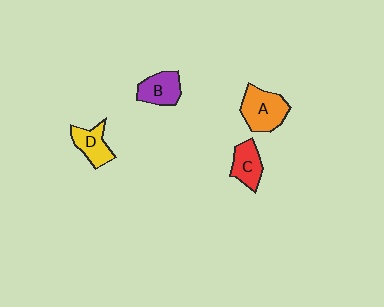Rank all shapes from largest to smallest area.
From largest to smallest: A (orange), B (purple), D (yellow), C (red).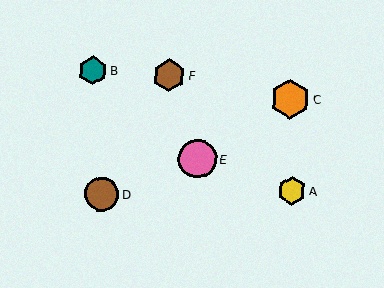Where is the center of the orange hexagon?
The center of the orange hexagon is at (290, 99).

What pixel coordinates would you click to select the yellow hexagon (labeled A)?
Click at (292, 191) to select the yellow hexagon A.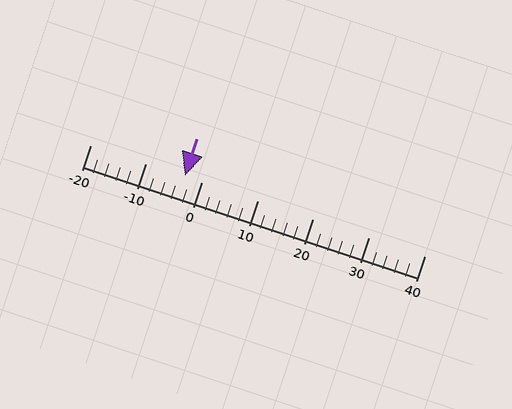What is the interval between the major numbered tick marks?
The major tick marks are spaced 10 units apart.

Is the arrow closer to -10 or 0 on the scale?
The arrow is closer to 0.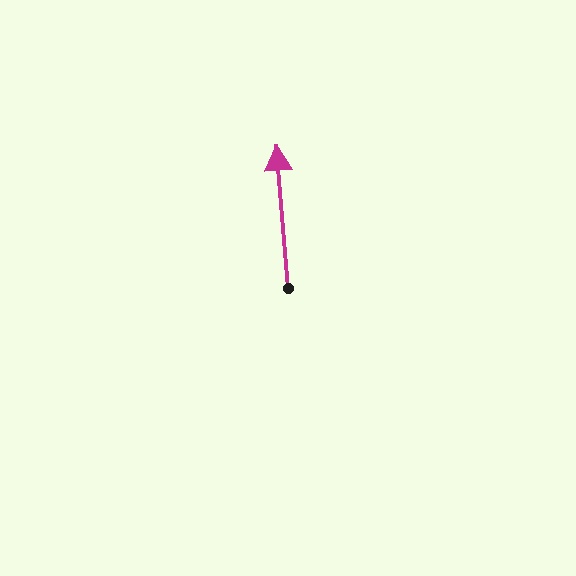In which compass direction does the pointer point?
North.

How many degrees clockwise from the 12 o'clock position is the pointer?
Approximately 355 degrees.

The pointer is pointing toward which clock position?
Roughly 12 o'clock.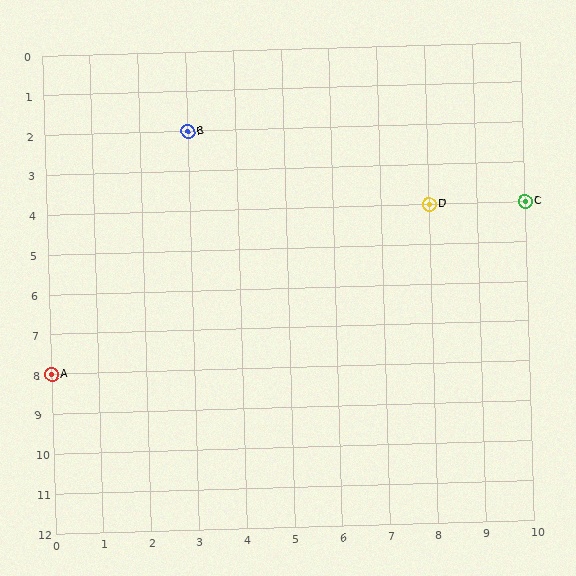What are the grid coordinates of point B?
Point B is at grid coordinates (3, 2).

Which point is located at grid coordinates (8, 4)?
Point D is at (8, 4).